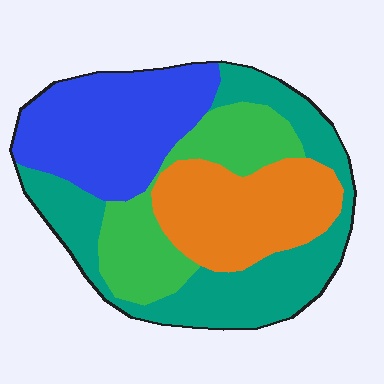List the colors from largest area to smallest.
From largest to smallest: teal, blue, orange, green.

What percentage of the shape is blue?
Blue covers roughly 25% of the shape.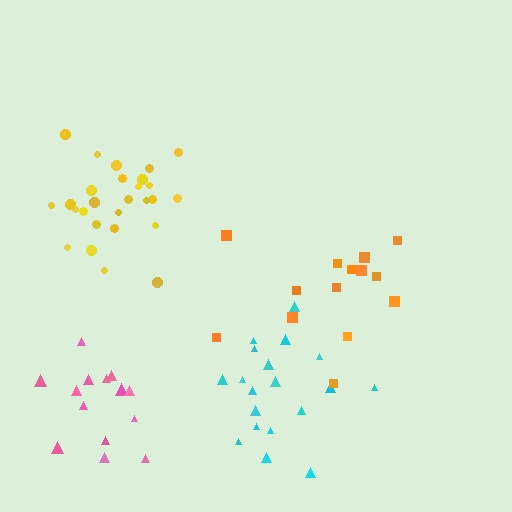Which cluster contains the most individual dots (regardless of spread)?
Yellow (28).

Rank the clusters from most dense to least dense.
yellow, pink, cyan, orange.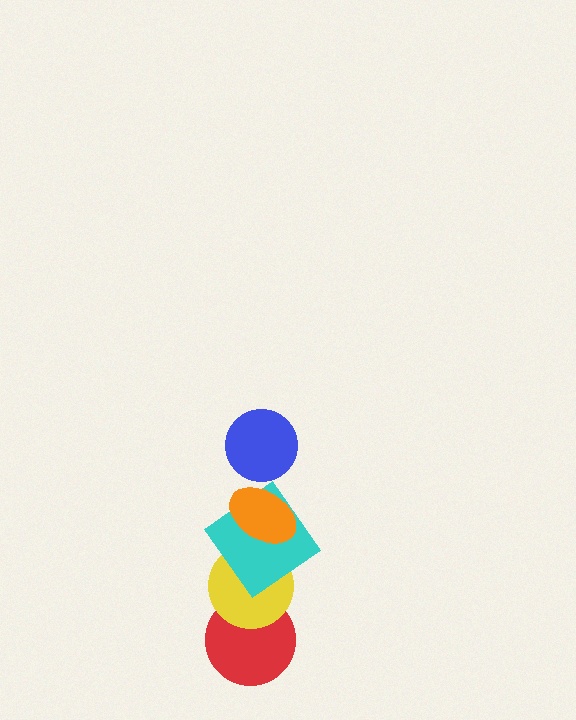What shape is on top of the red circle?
The yellow circle is on top of the red circle.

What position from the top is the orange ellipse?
The orange ellipse is 2nd from the top.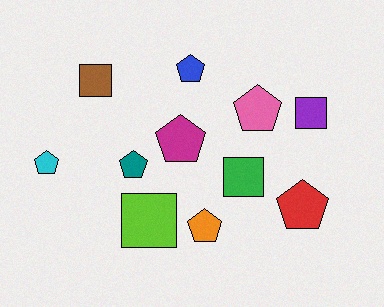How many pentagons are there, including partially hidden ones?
There are 7 pentagons.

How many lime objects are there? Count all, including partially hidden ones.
There is 1 lime object.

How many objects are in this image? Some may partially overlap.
There are 11 objects.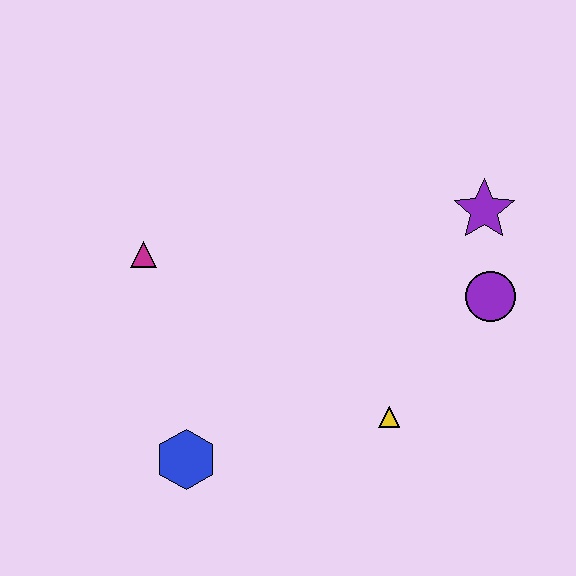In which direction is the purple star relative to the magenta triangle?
The purple star is to the right of the magenta triangle.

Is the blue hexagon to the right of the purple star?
No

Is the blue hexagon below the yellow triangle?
Yes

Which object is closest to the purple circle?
The purple star is closest to the purple circle.